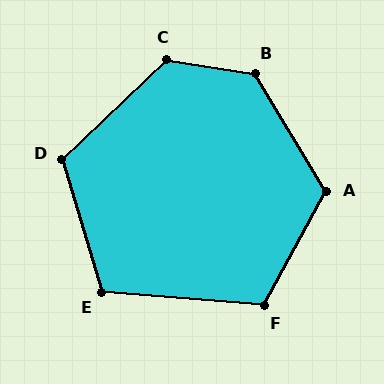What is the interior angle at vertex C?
Approximately 128 degrees (obtuse).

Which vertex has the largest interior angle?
B, at approximately 130 degrees.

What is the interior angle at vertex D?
Approximately 116 degrees (obtuse).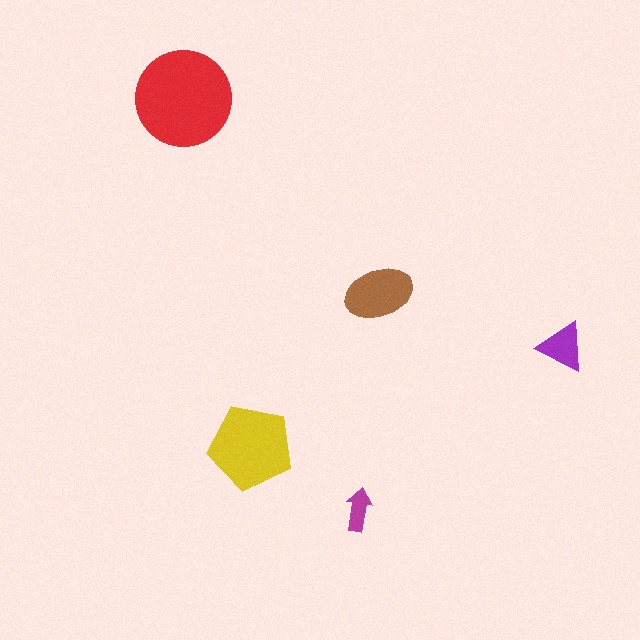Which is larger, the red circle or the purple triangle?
The red circle.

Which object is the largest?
The red circle.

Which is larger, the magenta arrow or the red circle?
The red circle.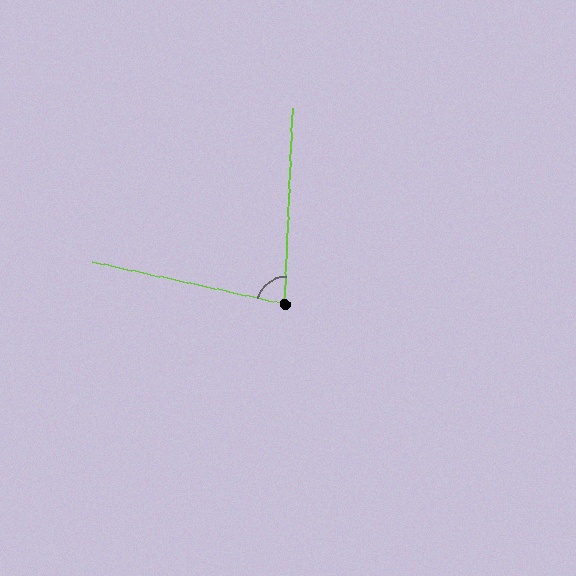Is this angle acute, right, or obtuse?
It is acute.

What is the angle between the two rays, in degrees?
Approximately 80 degrees.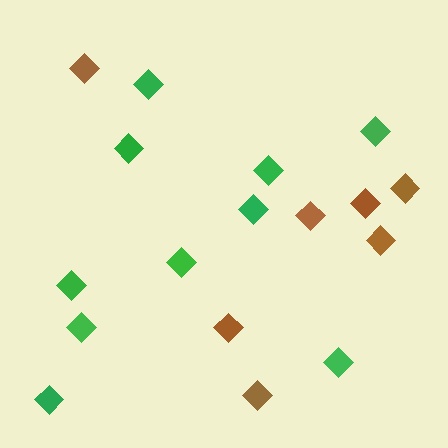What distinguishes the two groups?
There are 2 groups: one group of green diamonds (10) and one group of brown diamonds (7).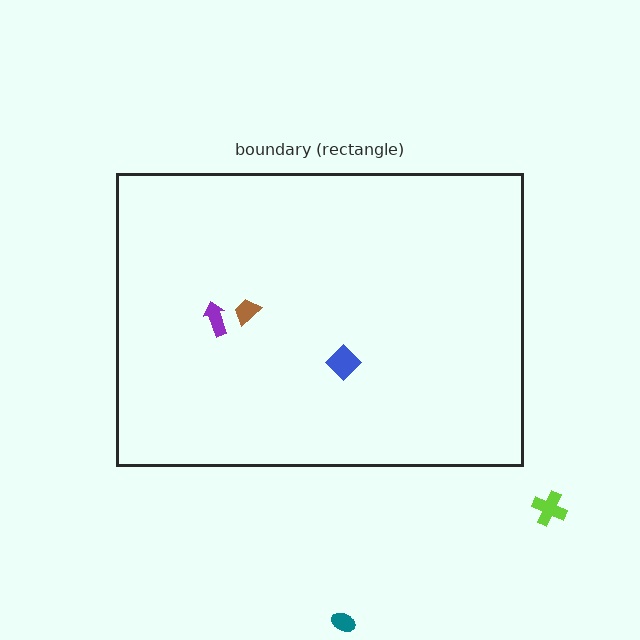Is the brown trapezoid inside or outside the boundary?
Inside.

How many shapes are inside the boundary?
3 inside, 2 outside.